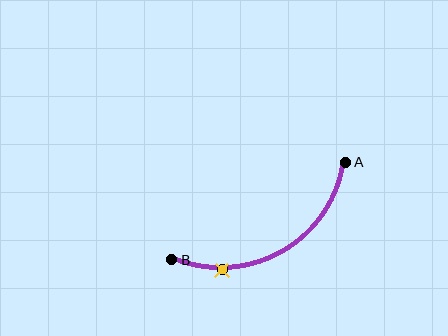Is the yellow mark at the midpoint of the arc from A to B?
No. The yellow mark lies on the arc but is closer to endpoint B. The arc midpoint would be at the point on the curve equidistant along the arc from both A and B.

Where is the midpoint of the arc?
The arc midpoint is the point on the curve farthest from the straight line joining A and B. It sits below that line.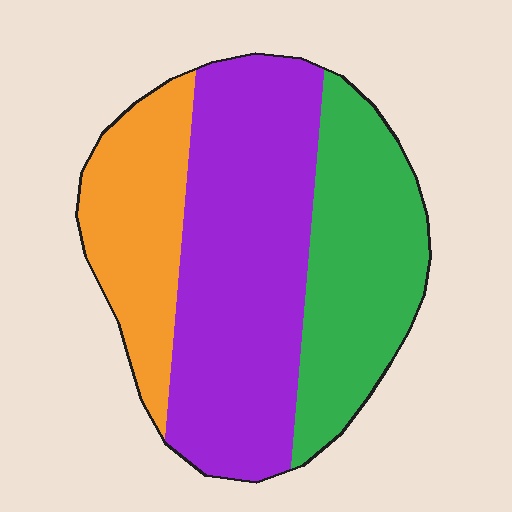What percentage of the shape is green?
Green takes up between a sixth and a third of the shape.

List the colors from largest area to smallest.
From largest to smallest: purple, green, orange.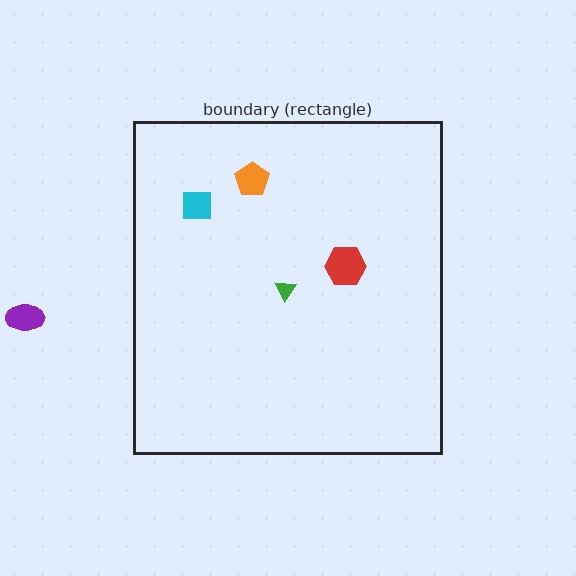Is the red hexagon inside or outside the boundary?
Inside.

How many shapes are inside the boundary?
4 inside, 1 outside.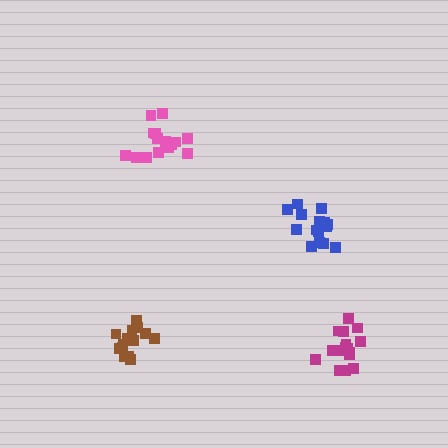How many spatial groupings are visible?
There are 4 spatial groupings.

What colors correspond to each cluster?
The clusters are colored: pink, magenta, brown, blue.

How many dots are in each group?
Group 1: 15 dots, Group 2: 16 dots, Group 3: 14 dots, Group 4: 15 dots (60 total).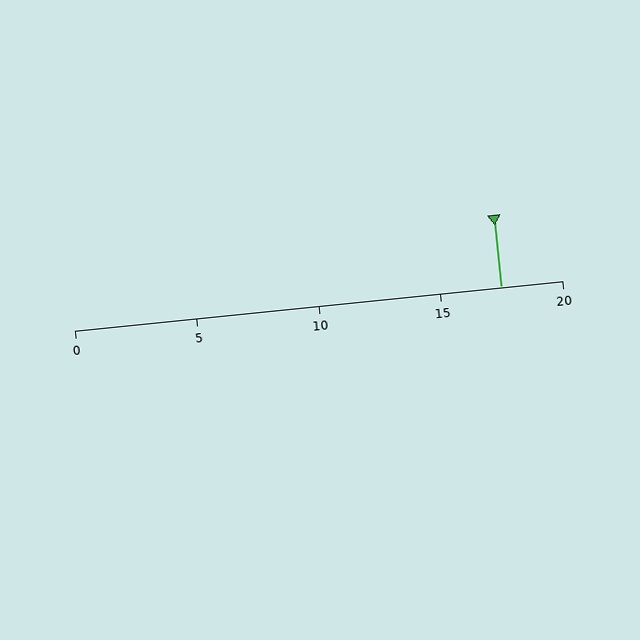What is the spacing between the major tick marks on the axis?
The major ticks are spaced 5 apart.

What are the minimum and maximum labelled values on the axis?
The axis runs from 0 to 20.